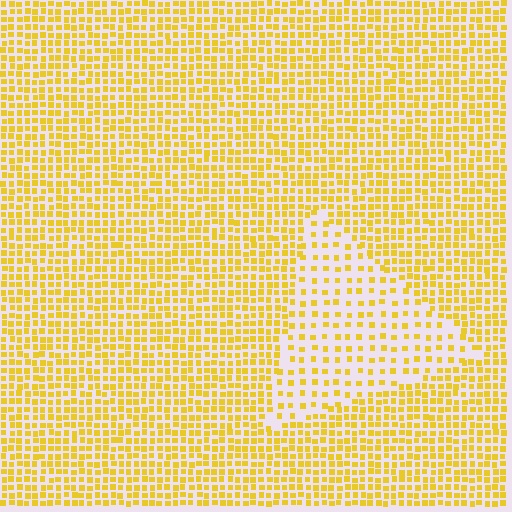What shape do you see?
I see a triangle.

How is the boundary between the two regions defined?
The boundary is defined by a change in element density (approximately 2.1x ratio). All elements are the same color, size, and shape.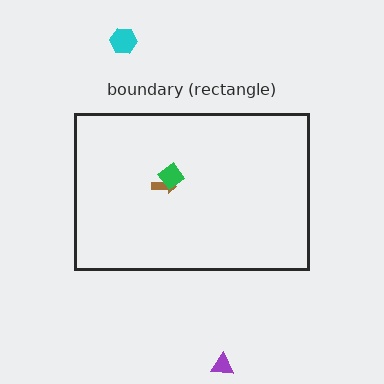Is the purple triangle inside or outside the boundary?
Outside.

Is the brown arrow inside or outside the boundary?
Inside.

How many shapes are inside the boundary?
2 inside, 2 outside.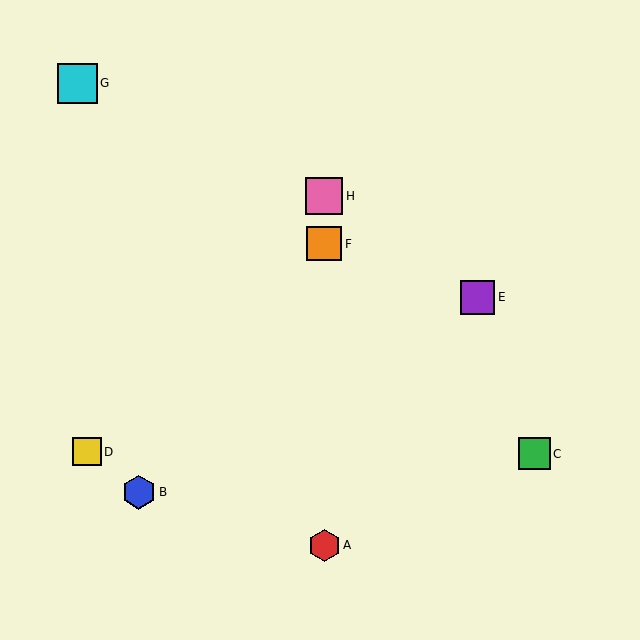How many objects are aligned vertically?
3 objects (A, F, H) are aligned vertically.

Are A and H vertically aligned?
Yes, both are at x≈324.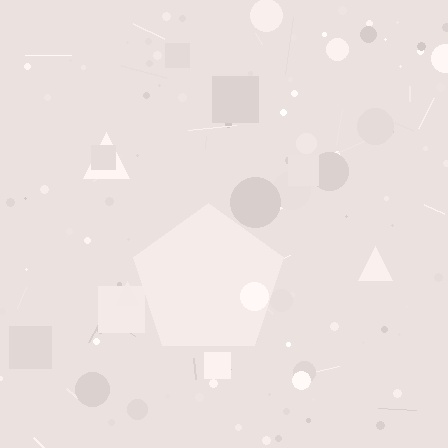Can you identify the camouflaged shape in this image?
The camouflaged shape is a pentagon.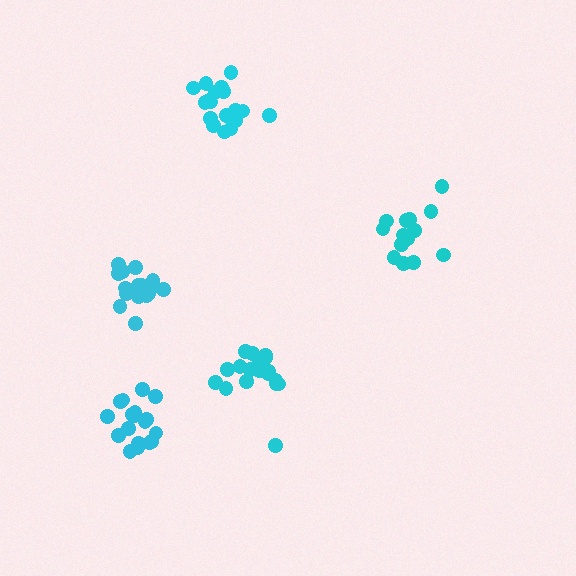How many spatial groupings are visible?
There are 5 spatial groupings.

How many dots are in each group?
Group 1: 19 dots, Group 2: 19 dots, Group 3: 14 dots, Group 4: 18 dots, Group 5: 19 dots (89 total).